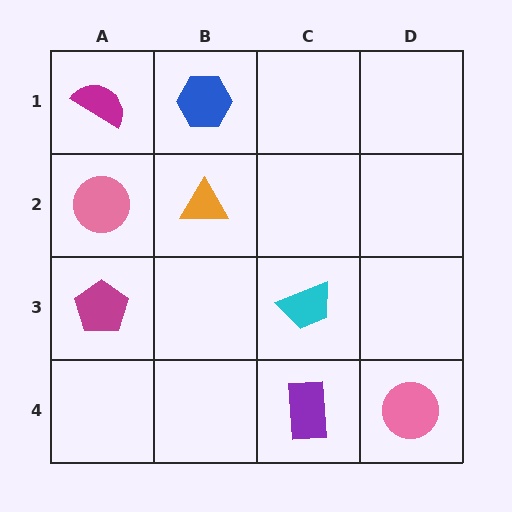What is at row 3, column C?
A cyan trapezoid.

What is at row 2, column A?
A pink circle.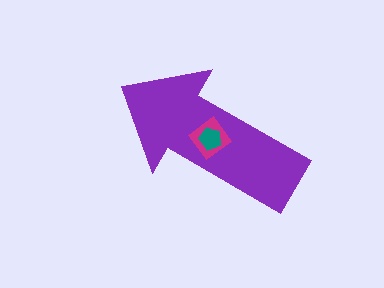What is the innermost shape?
The teal pentagon.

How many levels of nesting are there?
3.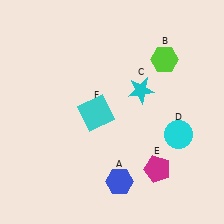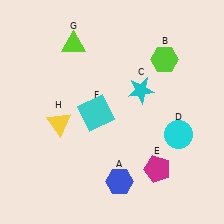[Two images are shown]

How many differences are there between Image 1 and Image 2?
There are 2 differences between the two images.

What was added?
A lime triangle (G), a yellow triangle (H) were added in Image 2.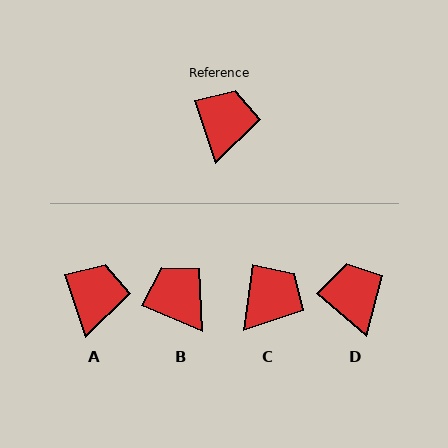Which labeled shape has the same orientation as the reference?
A.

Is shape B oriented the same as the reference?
No, it is off by about 48 degrees.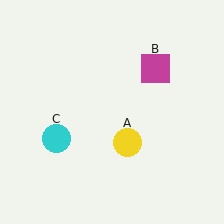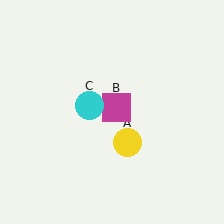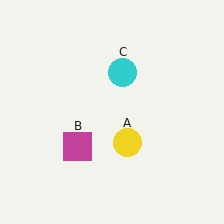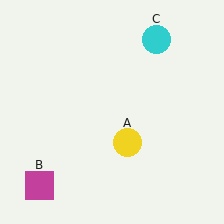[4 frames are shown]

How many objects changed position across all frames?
2 objects changed position: magenta square (object B), cyan circle (object C).